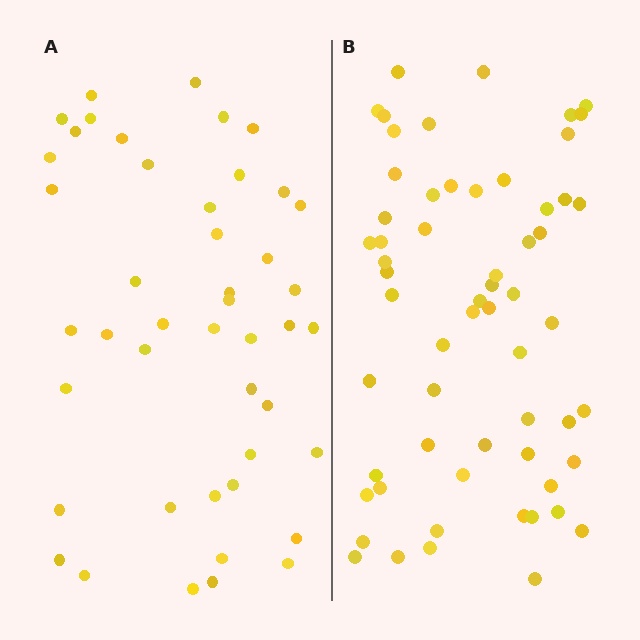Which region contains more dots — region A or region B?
Region B (the right region) has more dots.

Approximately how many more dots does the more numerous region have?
Region B has approximately 15 more dots than region A.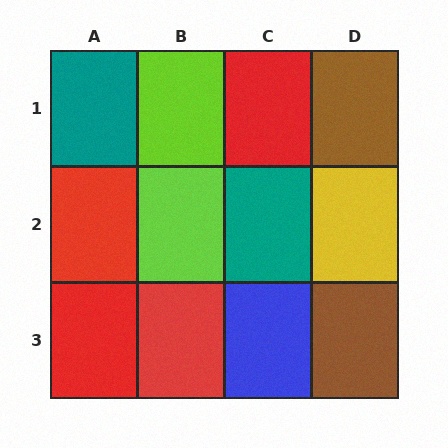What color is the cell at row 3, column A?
Red.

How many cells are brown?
2 cells are brown.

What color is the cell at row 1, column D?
Brown.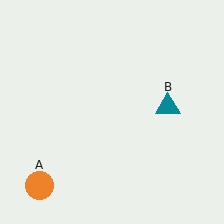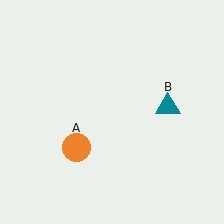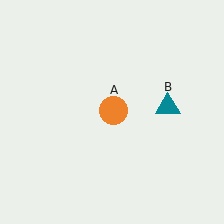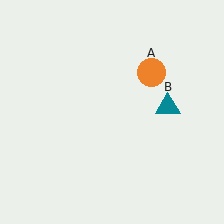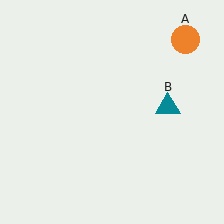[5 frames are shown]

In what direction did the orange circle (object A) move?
The orange circle (object A) moved up and to the right.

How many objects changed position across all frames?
1 object changed position: orange circle (object A).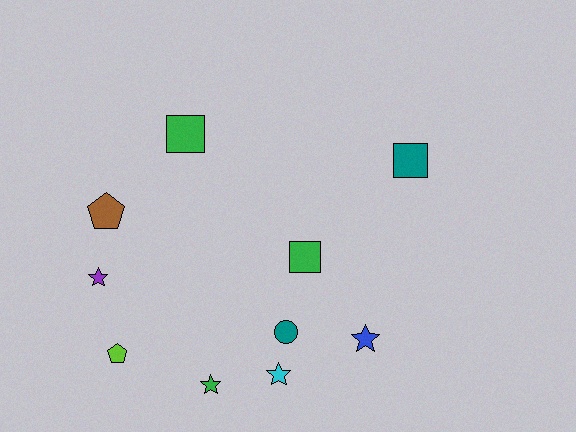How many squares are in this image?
There are 3 squares.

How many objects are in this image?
There are 10 objects.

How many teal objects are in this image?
There are 2 teal objects.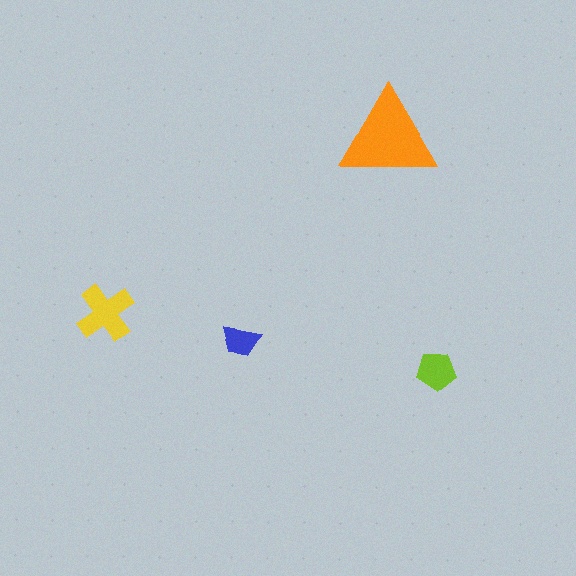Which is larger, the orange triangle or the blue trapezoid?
The orange triangle.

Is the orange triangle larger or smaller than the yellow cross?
Larger.